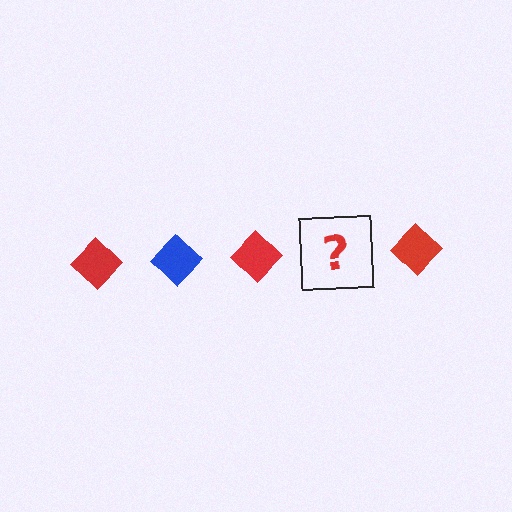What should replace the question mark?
The question mark should be replaced with a blue diamond.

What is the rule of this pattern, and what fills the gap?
The rule is that the pattern cycles through red, blue diamonds. The gap should be filled with a blue diamond.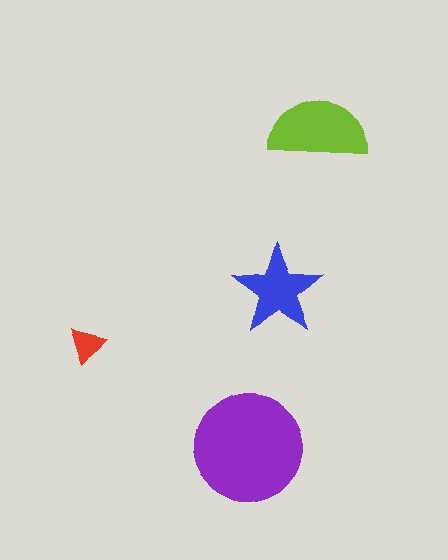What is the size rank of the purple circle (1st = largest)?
1st.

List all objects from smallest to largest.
The red triangle, the blue star, the lime semicircle, the purple circle.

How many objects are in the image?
There are 4 objects in the image.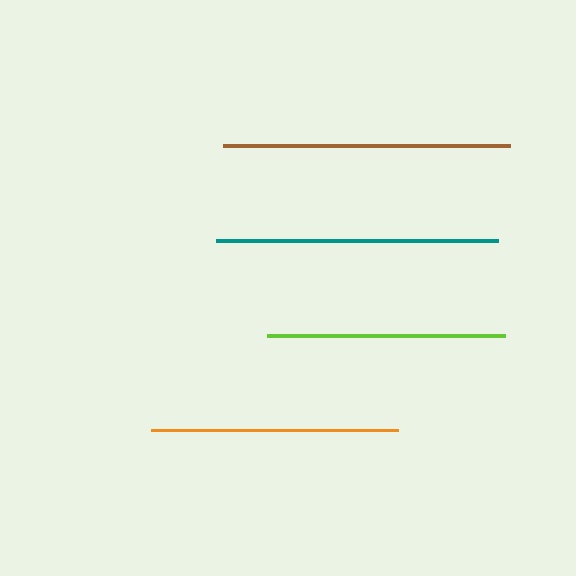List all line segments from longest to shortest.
From longest to shortest: brown, teal, orange, lime.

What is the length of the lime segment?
The lime segment is approximately 238 pixels long.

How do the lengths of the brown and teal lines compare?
The brown and teal lines are approximately the same length.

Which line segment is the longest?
The brown line is the longest at approximately 287 pixels.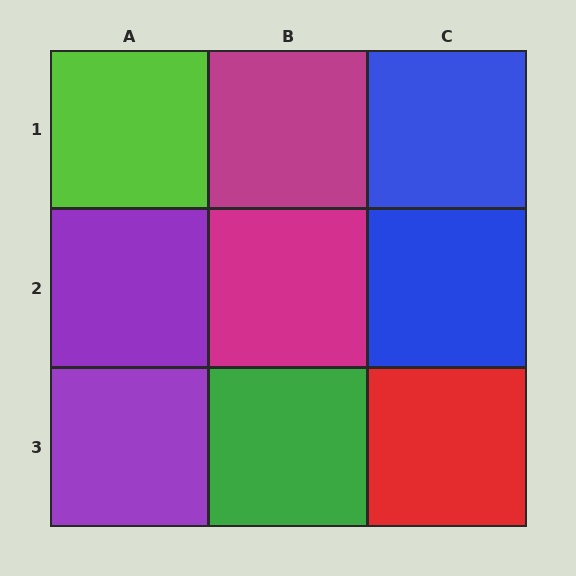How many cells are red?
1 cell is red.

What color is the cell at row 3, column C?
Red.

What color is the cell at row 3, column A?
Purple.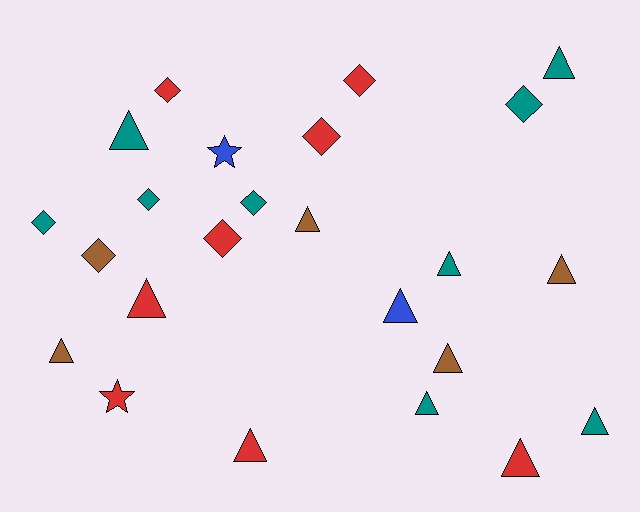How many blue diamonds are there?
There are no blue diamonds.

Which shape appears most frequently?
Triangle, with 13 objects.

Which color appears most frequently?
Teal, with 9 objects.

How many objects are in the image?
There are 24 objects.